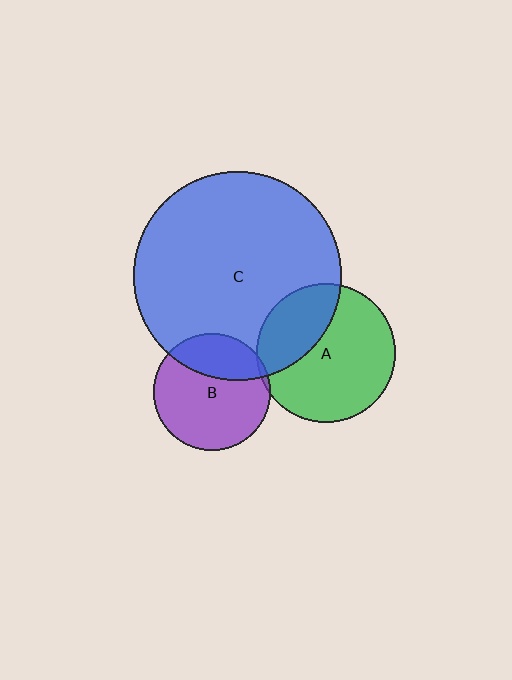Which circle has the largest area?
Circle C (blue).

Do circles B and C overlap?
Yes.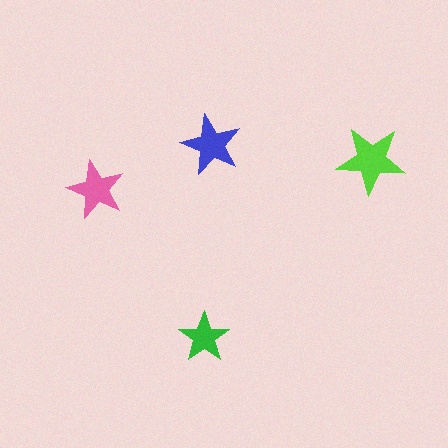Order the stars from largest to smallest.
the lime one, the blue one, the pink one, the green one.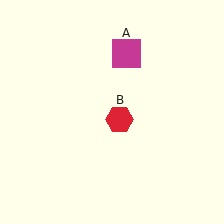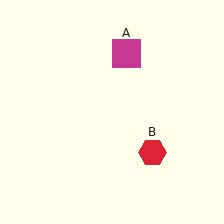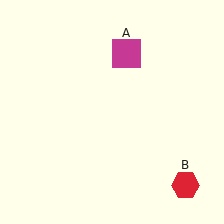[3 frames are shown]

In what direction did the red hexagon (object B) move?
The red hexagon (object B) moved down and to the right.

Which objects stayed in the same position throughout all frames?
Magenta square (object A) remained stationary.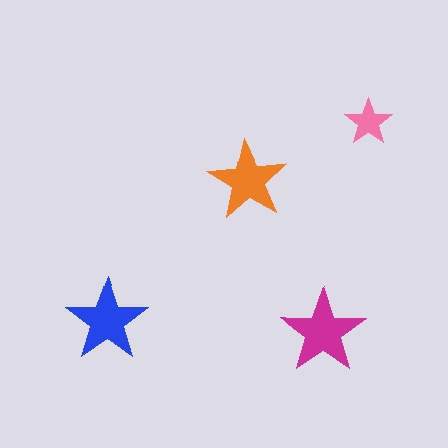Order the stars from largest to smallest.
the magenta one, the blue one, the orange one, the pink one.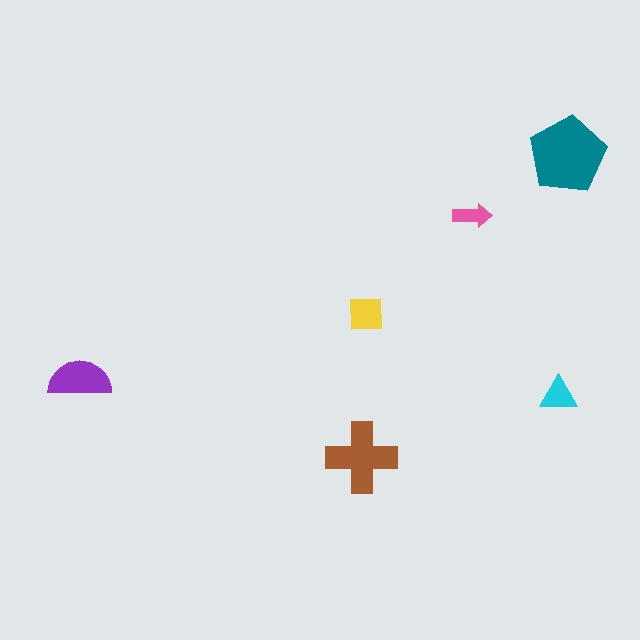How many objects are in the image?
There are 6 objects in the image.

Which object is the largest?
The teal pentagon.